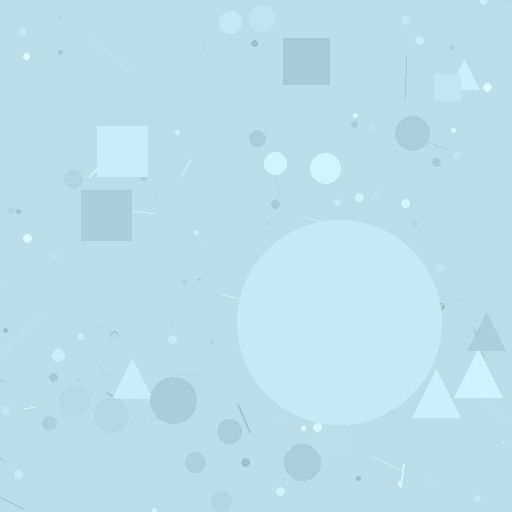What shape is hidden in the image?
A circle is hidden in the image.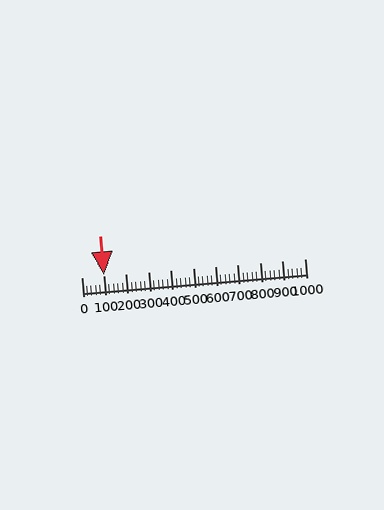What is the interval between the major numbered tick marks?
The major tick marks are spaced 100 units apart.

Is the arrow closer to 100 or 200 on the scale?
The arrow is closer to 100.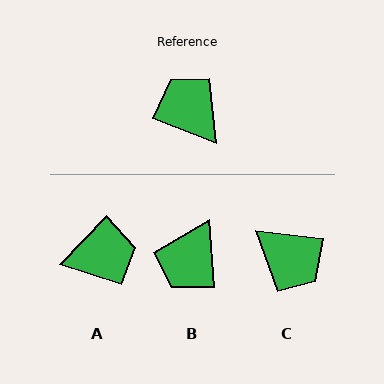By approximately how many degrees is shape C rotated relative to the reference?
Approximately 165 degrees clockwise.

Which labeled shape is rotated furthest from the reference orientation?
C, about 165 degrees away.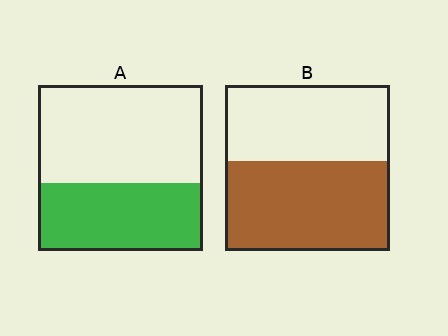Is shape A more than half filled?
No.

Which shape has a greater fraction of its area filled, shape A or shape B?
Shape B.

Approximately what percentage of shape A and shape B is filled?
A is approximately 40% and B is approximately 55%.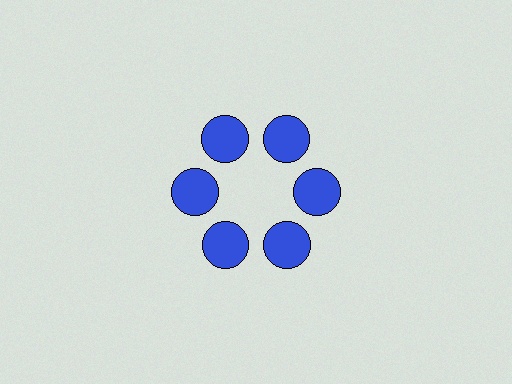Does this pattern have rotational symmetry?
Yes, this pattern has 6-fold rotational symmetry. It looks the same after rotating 60 degrees around the center.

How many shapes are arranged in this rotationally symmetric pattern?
There are 6 shapes, arranged in 6 groups of 1.